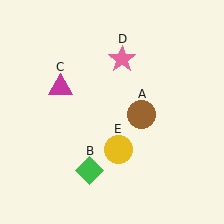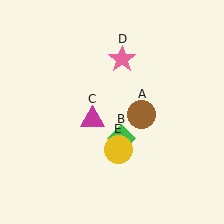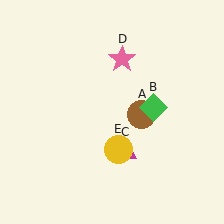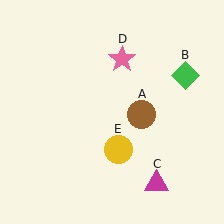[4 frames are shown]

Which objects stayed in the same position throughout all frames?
Brown circle (object A) and pink star (object D) and yellow circle (object E) remained stationary.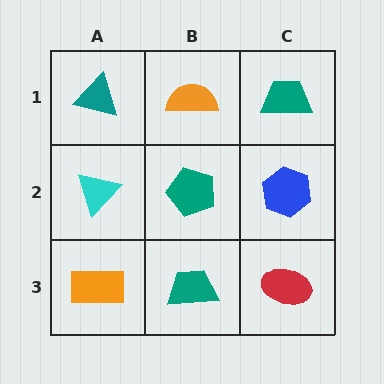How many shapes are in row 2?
3 shapes.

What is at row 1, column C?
A teal trapezoid.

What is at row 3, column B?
A teal trapezoid.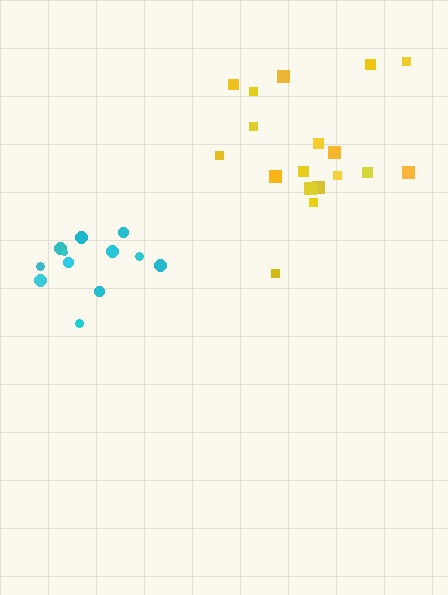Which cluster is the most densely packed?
Cyan.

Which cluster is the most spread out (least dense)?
Yellow.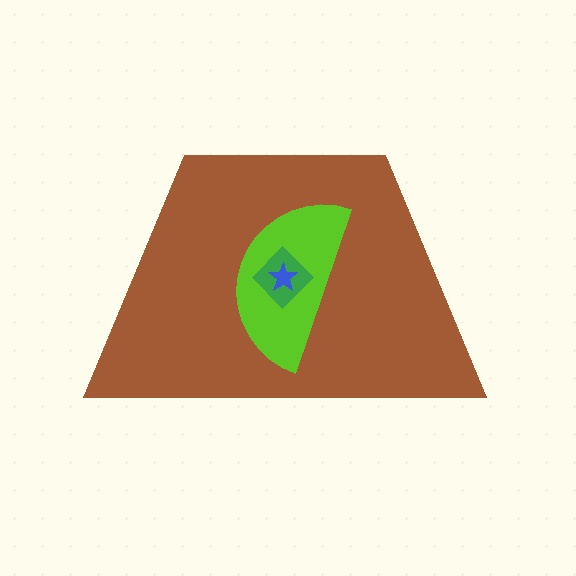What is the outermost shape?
The brown trapezoid.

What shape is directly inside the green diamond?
The blue star.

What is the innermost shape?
The blue star.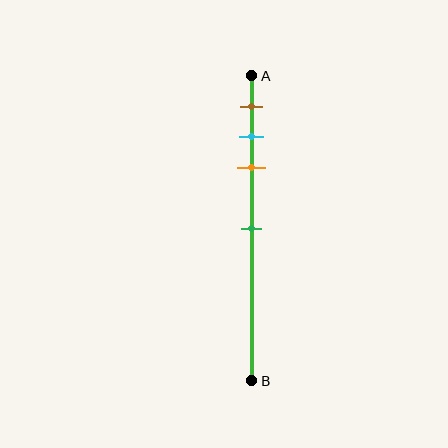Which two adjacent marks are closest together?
The cyan and orange marks are the closest adjacent pair.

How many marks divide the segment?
There are 4 marks dividing the segment.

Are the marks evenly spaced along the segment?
No, the marks are not evenly spaced.